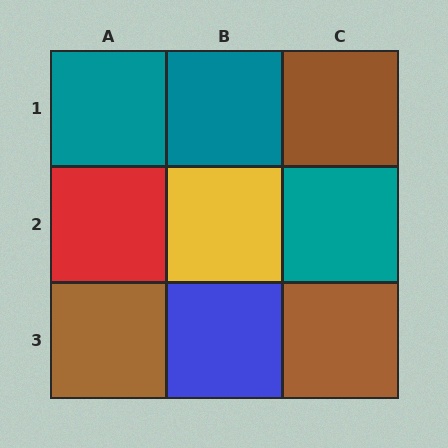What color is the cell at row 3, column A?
Brown.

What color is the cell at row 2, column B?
Yellow.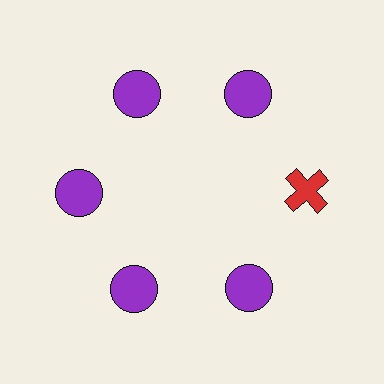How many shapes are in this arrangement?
There are 6 shapes arranged in a ring pattern.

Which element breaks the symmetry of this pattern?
The red cross at roughly the 3 o'clock position breaks the symmetry. All other shapes are purple circles.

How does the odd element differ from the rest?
It differs in both color (red instead of purple) and shape (cross instead of circle).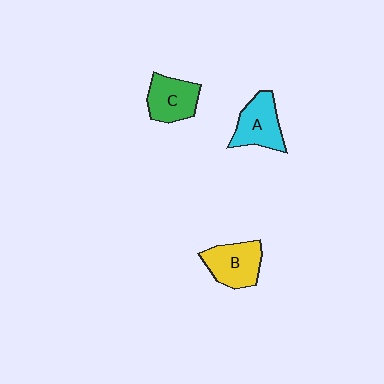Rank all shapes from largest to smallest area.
From largest to smallest: B (yellow), A (cyan), C (green).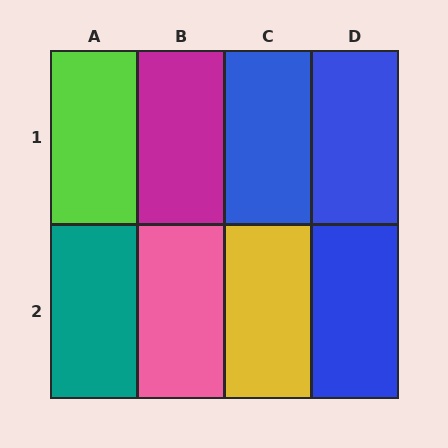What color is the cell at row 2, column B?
Pink.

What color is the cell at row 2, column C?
Yellow.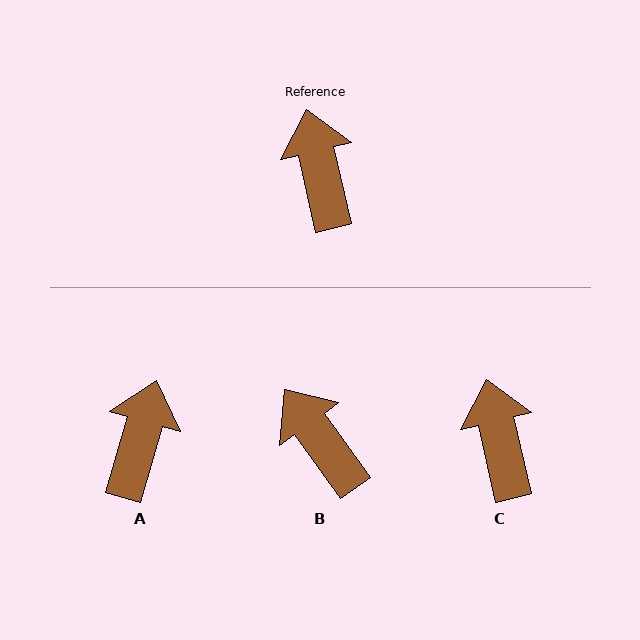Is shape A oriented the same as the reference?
No, it is off by about 29 degrees.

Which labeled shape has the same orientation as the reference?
C.